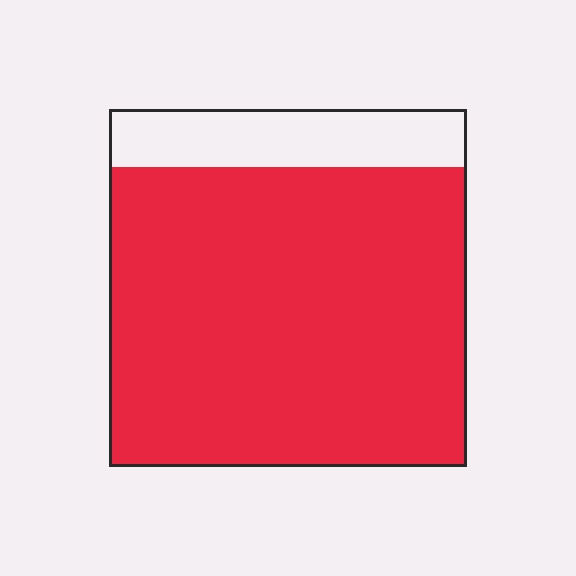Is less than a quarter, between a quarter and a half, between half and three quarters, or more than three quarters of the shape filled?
More than three quarters.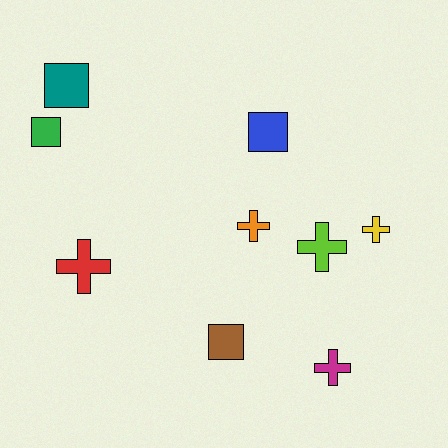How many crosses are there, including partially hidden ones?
There are 5 crosses.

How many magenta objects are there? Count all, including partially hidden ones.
There is 1 magenta object.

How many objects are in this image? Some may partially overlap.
There are 9 objects.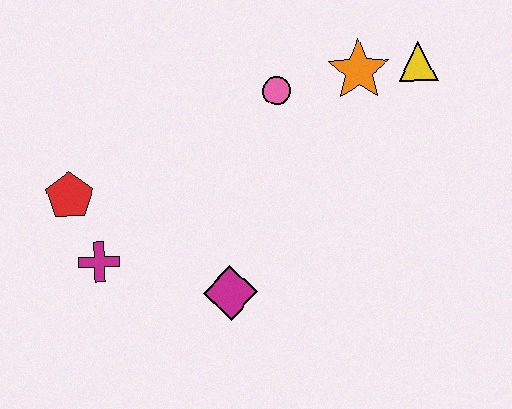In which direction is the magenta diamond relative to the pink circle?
The magenta diamond is below the pink circle.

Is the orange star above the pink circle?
Yes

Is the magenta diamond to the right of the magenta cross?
Yes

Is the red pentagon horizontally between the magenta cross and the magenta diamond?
No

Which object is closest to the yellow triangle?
The orange star is closest to the yellow triangle.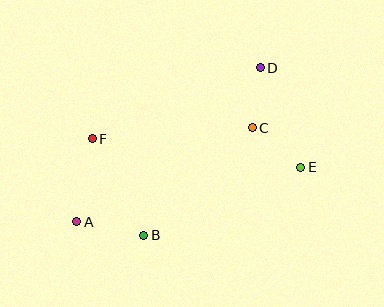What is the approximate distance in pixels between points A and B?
The distance between A and B is approximately 68 pixels.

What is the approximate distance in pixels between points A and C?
The distance between A and C is approximately 199 pixels.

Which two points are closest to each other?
Points C and D are closest to each other.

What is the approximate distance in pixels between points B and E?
The distance between B and E is approximately 171 pixels.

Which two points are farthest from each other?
Points A and D are farthest from each other.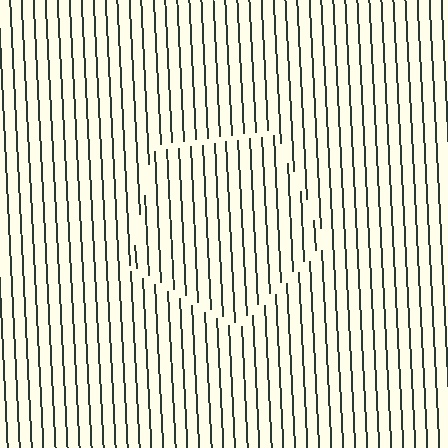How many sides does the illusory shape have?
5 sides — the line-ends trace a pentagon.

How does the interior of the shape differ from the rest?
The interior of the shape contains the same grating, shifted by half a period — the contour is defined by the phase discontinuity where line-ends from the inner and outer gratings abut.